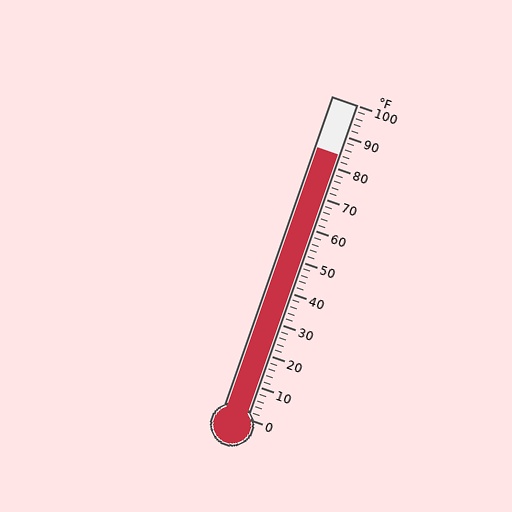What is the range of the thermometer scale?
The thermometer scale ranges from 0°F to 100°F.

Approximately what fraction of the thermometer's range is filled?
The thermometer is filled to approximately 85% of its range.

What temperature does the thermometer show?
The thermometer shows approximately 84°F.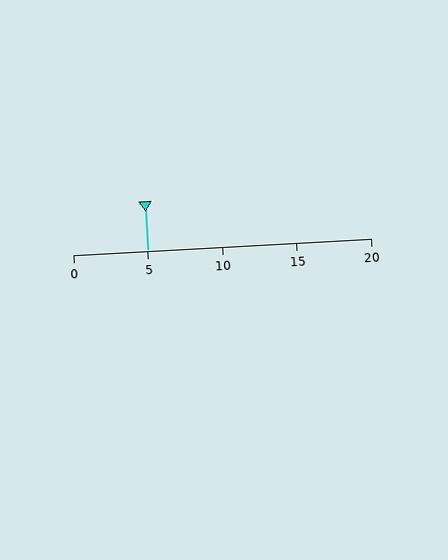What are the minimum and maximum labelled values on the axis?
The axis runs from 0 to 20.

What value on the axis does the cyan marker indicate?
The marker indicates approximately 5.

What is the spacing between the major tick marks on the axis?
The major ticks are spaced 5 apart.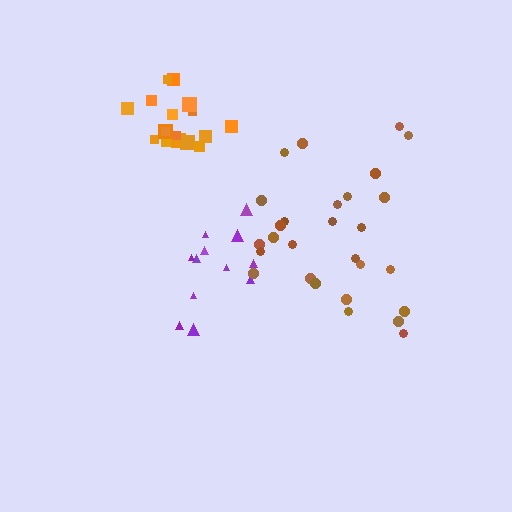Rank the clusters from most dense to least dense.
orange, purple, brown.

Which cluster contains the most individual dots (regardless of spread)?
Brown (28).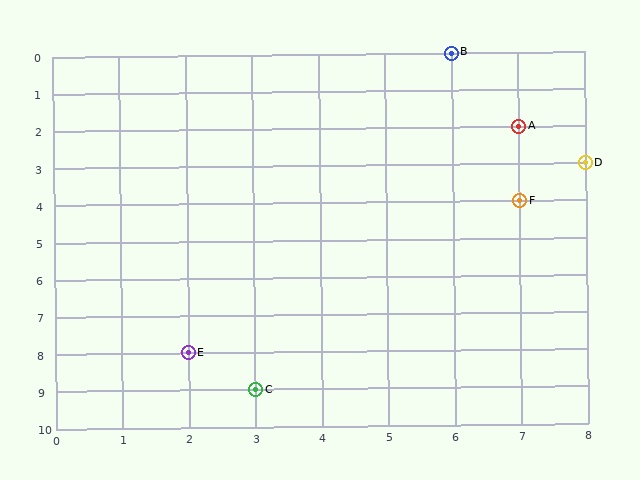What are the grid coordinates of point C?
Point C is at grid coordinates (3, 9).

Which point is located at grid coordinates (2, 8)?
Point E is at (2, 8).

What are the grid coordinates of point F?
Point F is at grid coordinates (7, 4).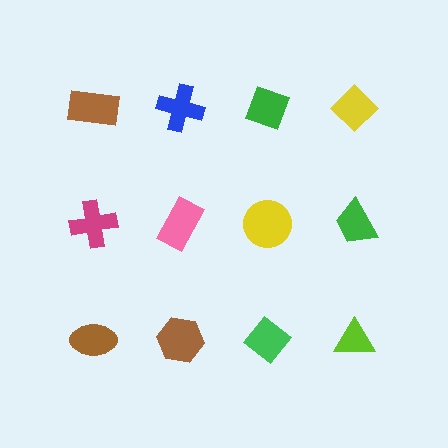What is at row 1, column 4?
A yellow diamond.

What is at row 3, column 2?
A brown hexagon.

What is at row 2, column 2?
A pink rectangle.